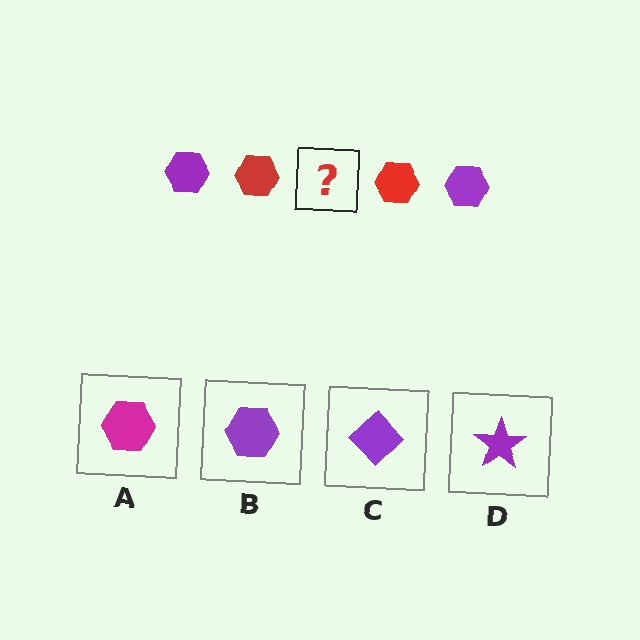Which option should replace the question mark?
Option B.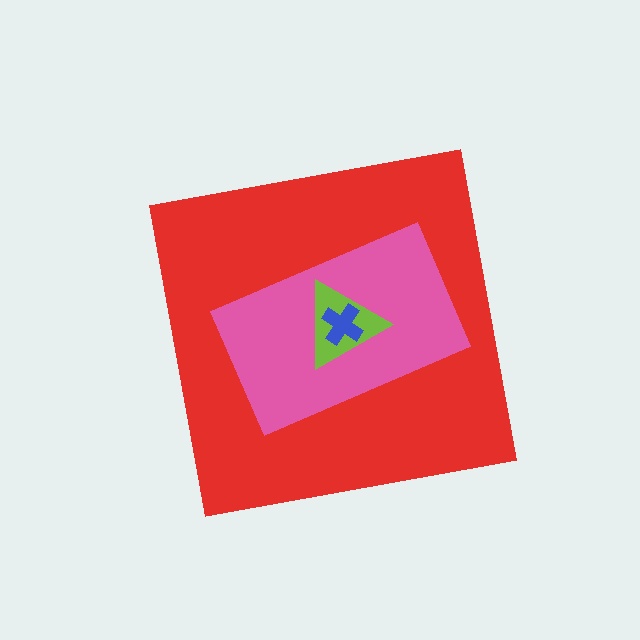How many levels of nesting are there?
4.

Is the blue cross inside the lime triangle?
Yes.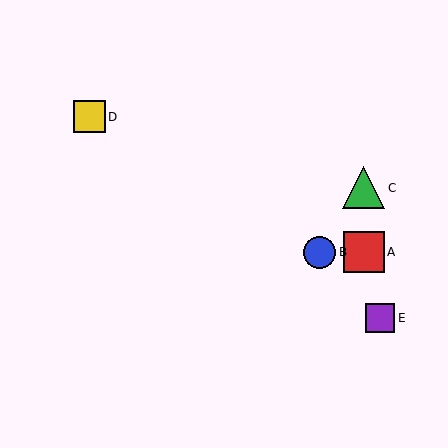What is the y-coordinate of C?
Object C is at y≈188.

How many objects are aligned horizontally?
2 objects (A, B) are aligned horizontally.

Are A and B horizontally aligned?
Yes, both are at y≈252.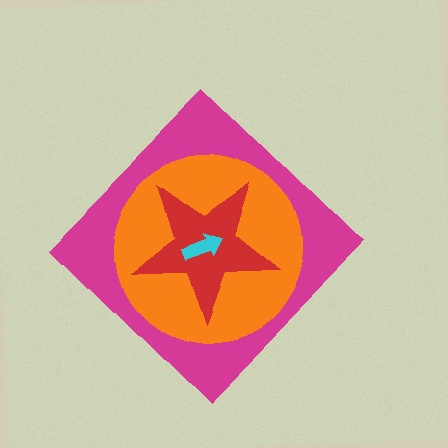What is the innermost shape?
The cyan arrow.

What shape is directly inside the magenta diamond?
The orange circle.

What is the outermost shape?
The magenta diamond.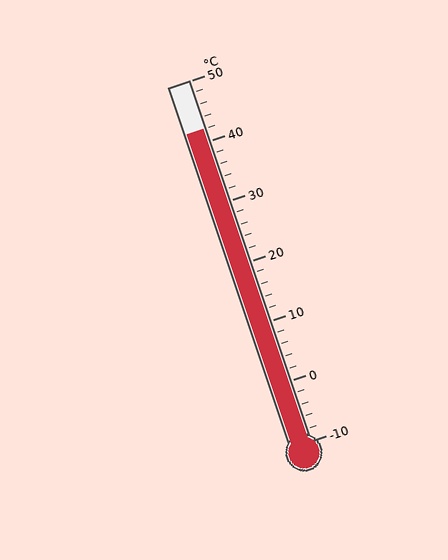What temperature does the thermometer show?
The thermometer shows approximately 42°C.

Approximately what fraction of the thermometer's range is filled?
The thermometer is filled to approximately 85% of its range.